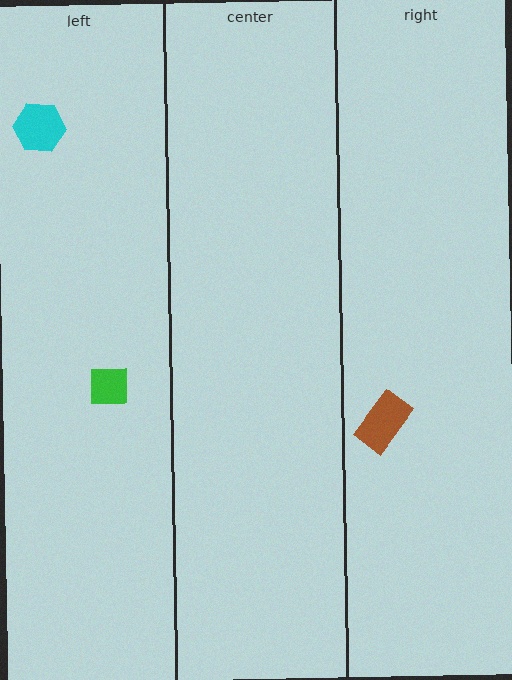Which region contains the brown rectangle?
The right region.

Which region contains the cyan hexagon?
The left region.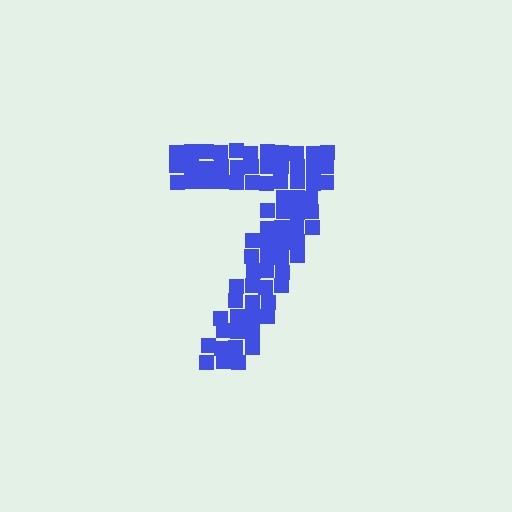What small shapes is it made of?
It is made of small squares.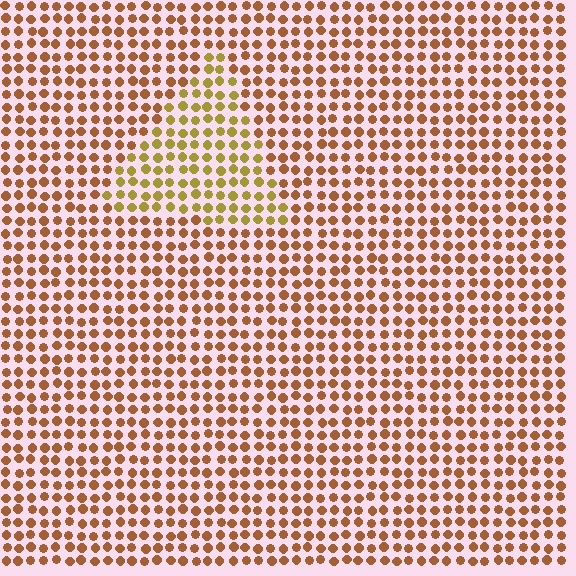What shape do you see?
I see a triangle.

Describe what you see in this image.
The image is filled with small brown elements in a uniform arrangement. A triangle-shaped region is visible where the elements are tinted to a slightly different hue, forming a subtle color boundary.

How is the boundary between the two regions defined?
The boundary is defined purely by a slight shift in hue (about 31 degrees). Spacing, size, and orientation are identical on both sides.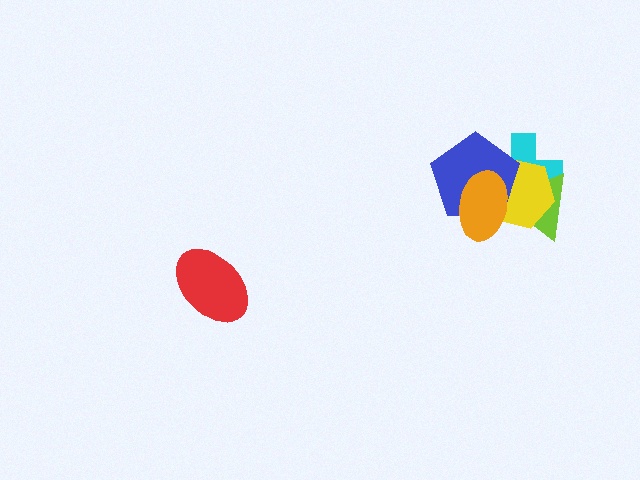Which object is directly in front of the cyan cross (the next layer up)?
The lime triangle is directly in front of the cyan cross.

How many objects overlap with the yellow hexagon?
4 objects overlap with the yellow hexagon.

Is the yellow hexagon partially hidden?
Yes, it is partially covered by another shape.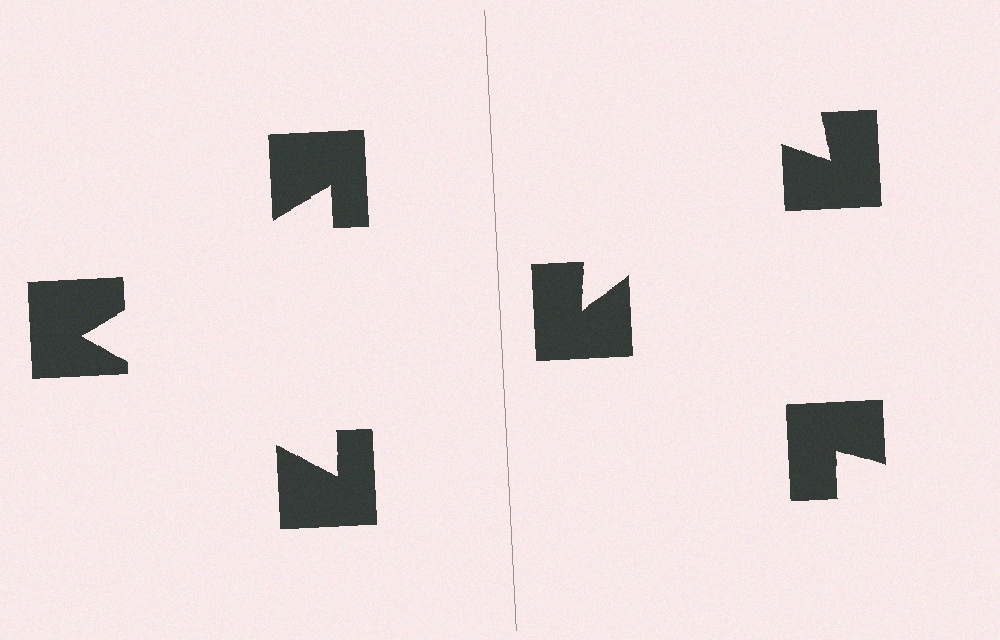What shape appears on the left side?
An illusory triangle.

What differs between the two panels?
The notched squares are positioned identically on both sides; only the wedge orientations differ. On the left they align to a triangle; on the right they are misaligned.